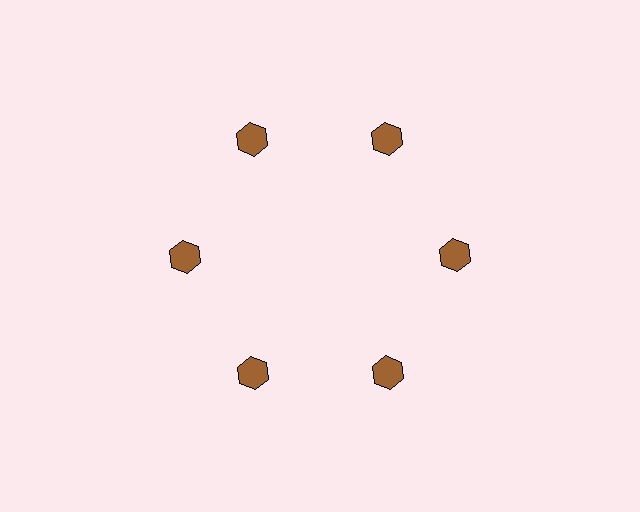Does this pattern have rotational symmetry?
Yes, this pattern has 6-fold rotational symmetry. It looks the same after rotating 60 degrees around the center.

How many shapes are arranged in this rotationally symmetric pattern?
There are 6 shapes, arranged in 6 groups of 1.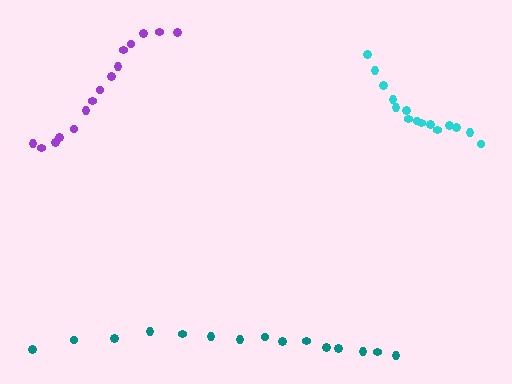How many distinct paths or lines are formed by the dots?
There are 3 distinct paths.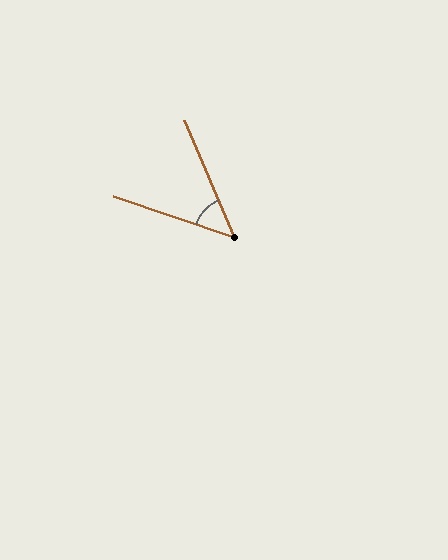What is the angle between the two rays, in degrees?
Approximately 48 degrees.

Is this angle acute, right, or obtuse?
It is acute.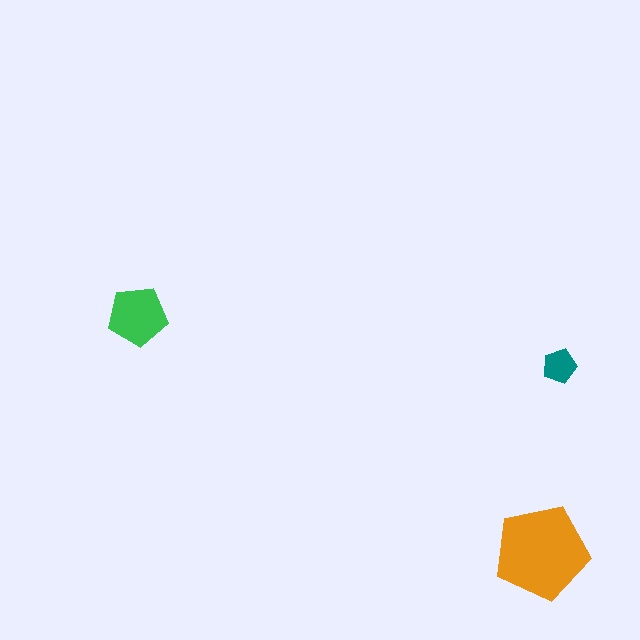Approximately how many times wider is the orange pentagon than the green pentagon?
About 1.5 times wider.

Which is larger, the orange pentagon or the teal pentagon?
The orange one.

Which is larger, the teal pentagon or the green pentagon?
The green one.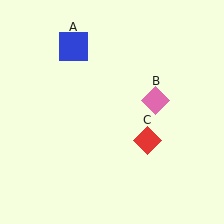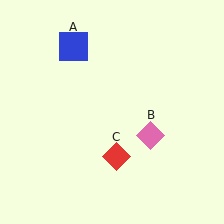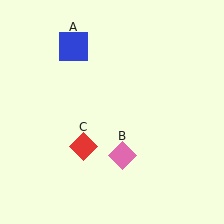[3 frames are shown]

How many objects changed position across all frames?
2 objects changed position: pink diamond (object B), red diamond (object C).